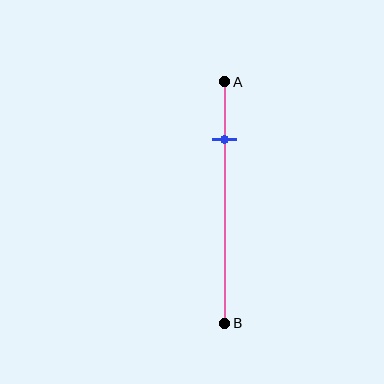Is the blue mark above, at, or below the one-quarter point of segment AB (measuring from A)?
The blue mark is approximately at the one-quarter point of segment AB.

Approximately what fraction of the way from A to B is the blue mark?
The blue mark is approximately 25% of the way from A to B.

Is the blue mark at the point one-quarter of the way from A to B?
Yes, the mark is approximately at the one-quarter point.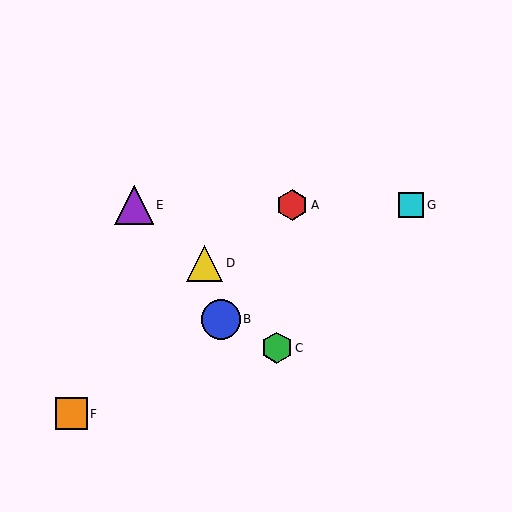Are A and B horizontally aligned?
No, A is at y≈205 and B is at y≈319.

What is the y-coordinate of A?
Object A is at y≈205.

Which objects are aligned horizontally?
Objects A, E, G are aligned horizontally.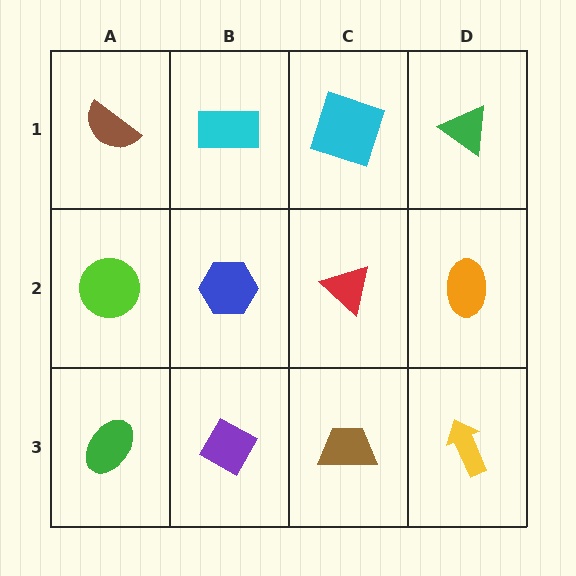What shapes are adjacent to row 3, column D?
An orange ellipse (row 2, column D), a brown trapezoid (row 3, column C).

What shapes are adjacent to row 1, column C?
A red triangle (row 2, column C), a cyan rectangle (row 1, column B), a green triangle (row 1, column D).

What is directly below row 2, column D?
A yellow arrow.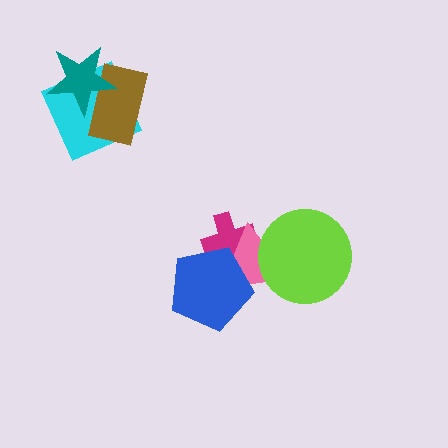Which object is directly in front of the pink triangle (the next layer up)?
The blue pentagon is directly in front of the pink triangle.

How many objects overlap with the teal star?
2 objects overlap with the teal star.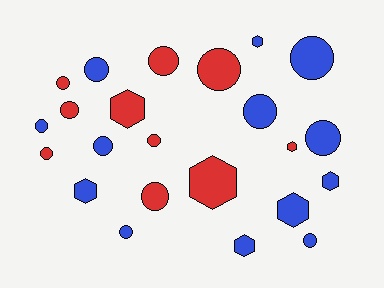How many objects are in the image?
There are 23 objects.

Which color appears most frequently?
Blue, with 13 objects.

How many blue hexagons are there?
There are 5 blue hexagons.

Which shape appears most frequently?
Circle, with 15 objects.